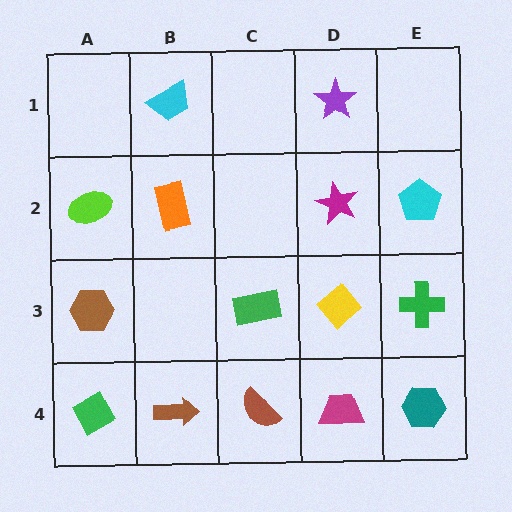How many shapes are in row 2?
4 shapes.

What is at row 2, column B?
An orange rectangle.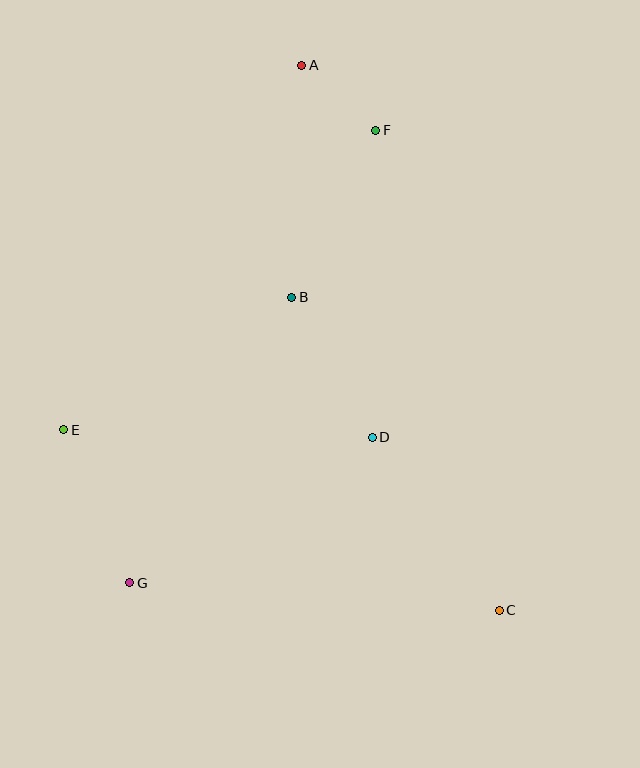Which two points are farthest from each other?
Points A and C are farthest from each other.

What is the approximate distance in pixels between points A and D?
The distance between A and D is approximately 379 pixels.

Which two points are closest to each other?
Points A and F are closest to each other.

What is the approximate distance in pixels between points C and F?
The distance between C and F is approximately 495 pixels.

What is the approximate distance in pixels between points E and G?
The distance between E and G is approximately 166 pixels.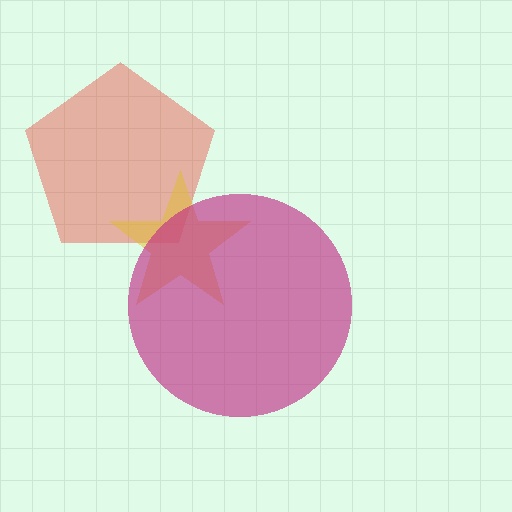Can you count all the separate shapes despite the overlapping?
Yes, there are 3 separate shapes.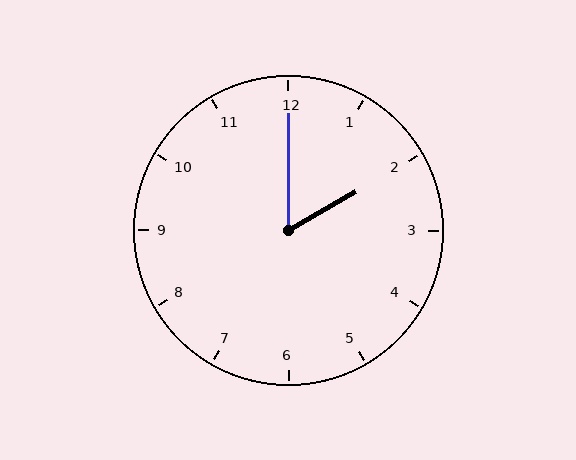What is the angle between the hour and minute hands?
Approximately 60 degrees.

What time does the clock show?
2:00.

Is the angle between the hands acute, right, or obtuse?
It is acute.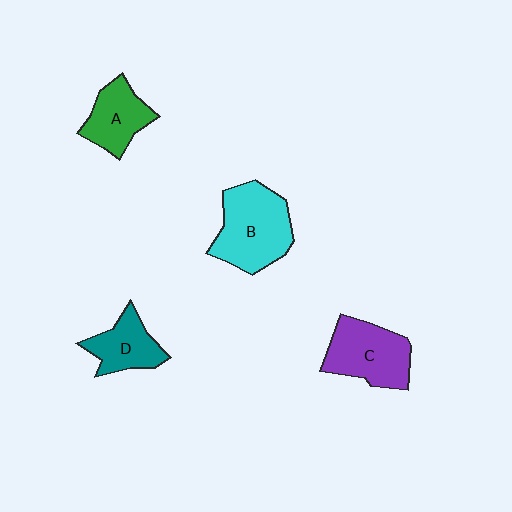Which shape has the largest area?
Shape B (cyan).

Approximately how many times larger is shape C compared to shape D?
Approximately 1.4 times.